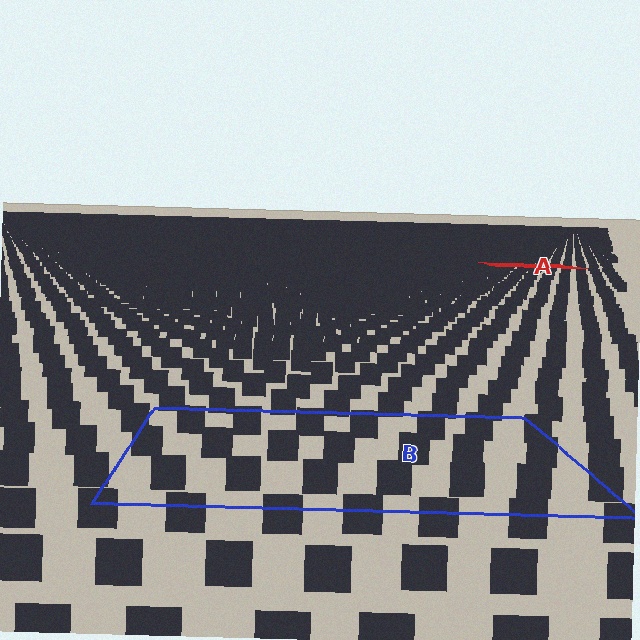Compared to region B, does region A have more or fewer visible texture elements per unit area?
Region A has more texture elements per unit area — they are packed more densely because it is farther away.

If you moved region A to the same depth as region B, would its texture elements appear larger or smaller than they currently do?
They would appear larger. At a closer depth, the same texture elements are projected at a bigger on-screen size.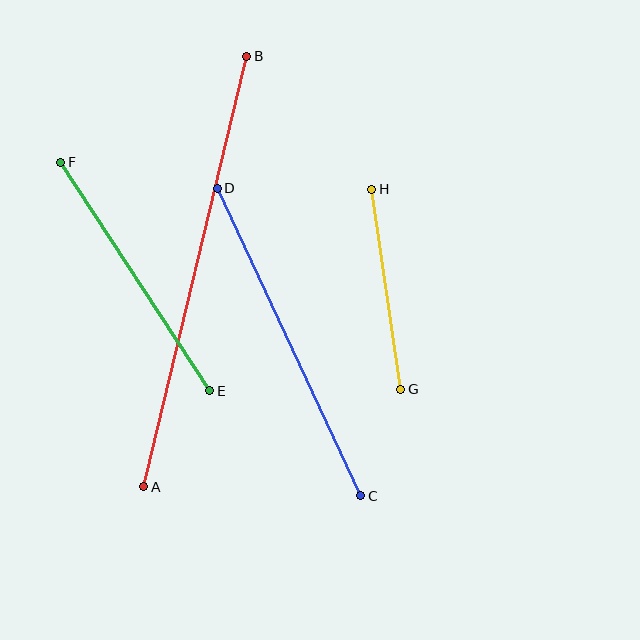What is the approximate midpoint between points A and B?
The midpoint is at approximately (195, 271) pixels.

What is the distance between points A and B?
The distance is approximately 443 pixels.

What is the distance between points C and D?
The distance is approximately 340 pixels.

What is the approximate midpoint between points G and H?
The midpoint is at approximately (386, 289) pixels.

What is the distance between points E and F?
The distance is approximately 273 pixels.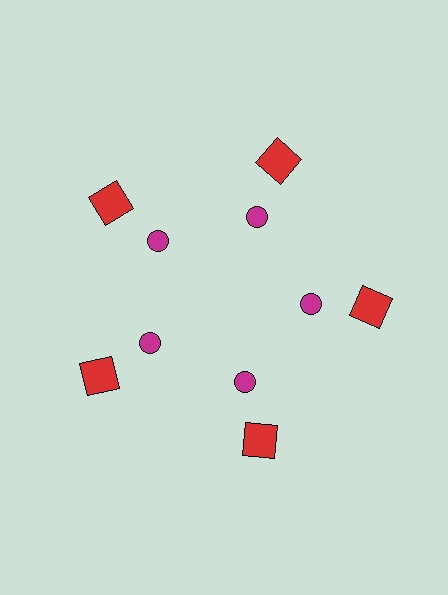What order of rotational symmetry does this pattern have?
This pattern has 5-fold rotational symmetry.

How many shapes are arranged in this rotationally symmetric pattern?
There are 10 shapes, arranged in 5 groups of 2.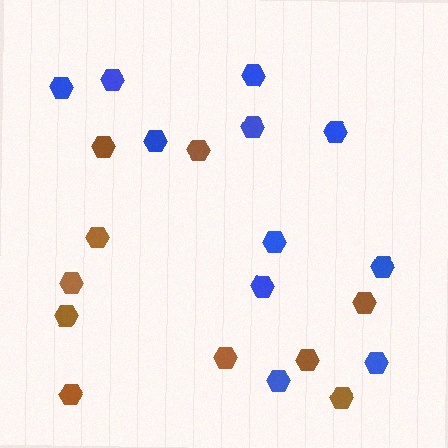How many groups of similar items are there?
There are 2 groups: one group of blue hexagons (11) and one group of brown hexagons (10).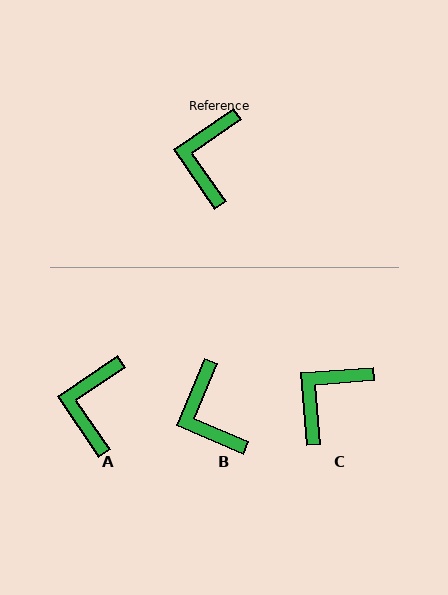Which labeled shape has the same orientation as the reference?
A.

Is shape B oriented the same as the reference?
No, it is off by about 33 degrees.